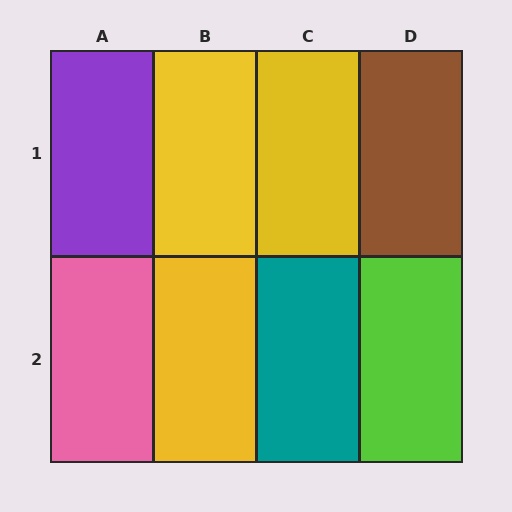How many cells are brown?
1 cell is brown.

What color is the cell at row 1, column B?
Yellow.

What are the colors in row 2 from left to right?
Pink, yellow, teal, lime.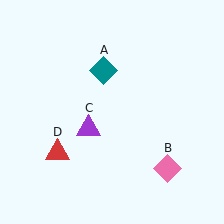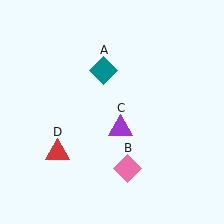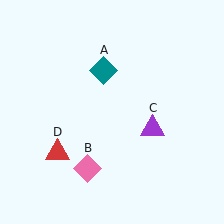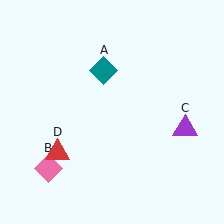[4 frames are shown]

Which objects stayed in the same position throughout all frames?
Teal diamond (object A) and red triangle (object D) remained stationary.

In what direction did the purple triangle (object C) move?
The purple triangle (object C) moved right.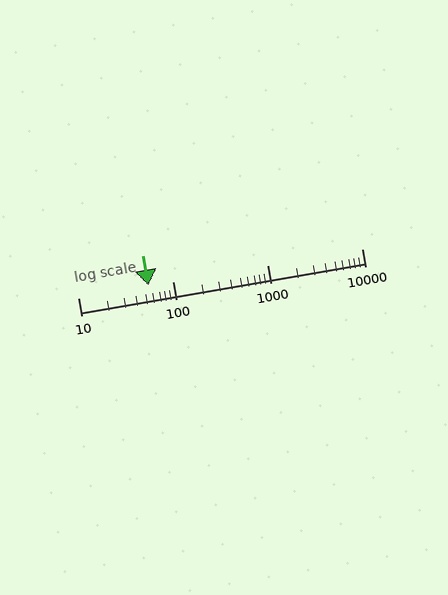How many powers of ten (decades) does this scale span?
The scale spans 3 decades, from 10 to 10000.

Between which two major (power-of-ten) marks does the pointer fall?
The pointer is between 10 and 100.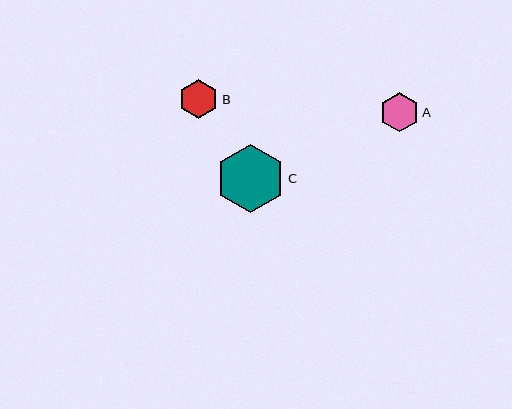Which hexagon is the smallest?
Hexagon A is the smallest with a size of approximately 39 pixels.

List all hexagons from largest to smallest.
From largest to smallest: C, B, A.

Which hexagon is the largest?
Hexagon C is the largest with a size of approximately 69 pixels.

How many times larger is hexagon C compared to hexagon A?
Hexagon C is approximately 1.7 times the size of hexagon A.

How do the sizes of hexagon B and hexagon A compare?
Hexagon B and hexagon A are approximately the same size.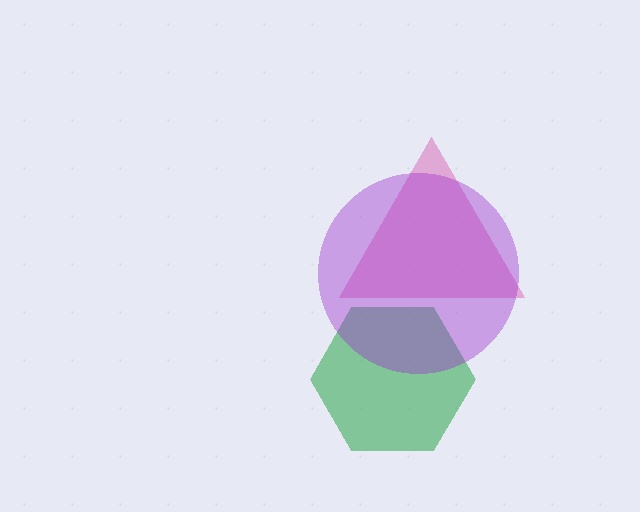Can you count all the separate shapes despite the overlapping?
Yes, there are 3 separate shapes.